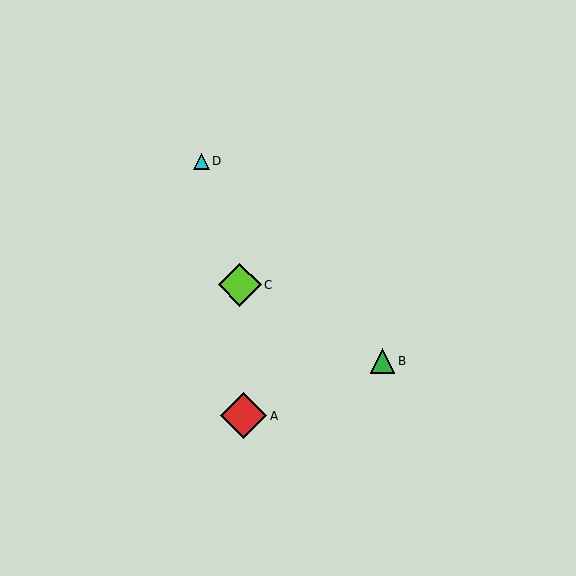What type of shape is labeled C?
Shape C is a lime diamond.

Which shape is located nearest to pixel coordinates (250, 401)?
The red diamond (labeled A) at (243, 416) is nearest to that location.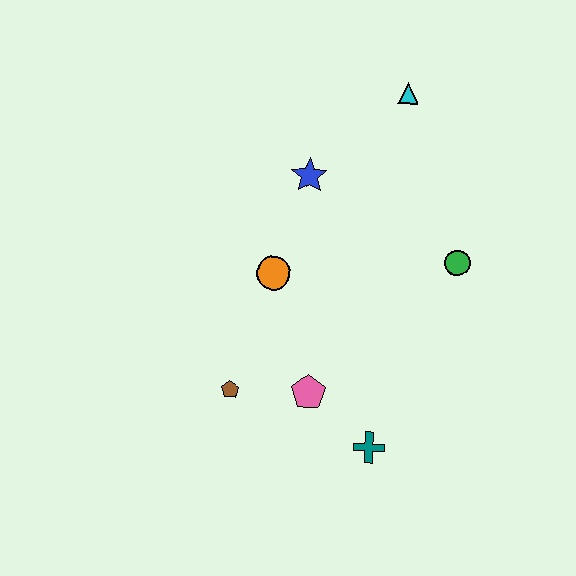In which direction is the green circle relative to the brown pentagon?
The green circle is to the right of the brown pentagon.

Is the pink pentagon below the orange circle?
Yes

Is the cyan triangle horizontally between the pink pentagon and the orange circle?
No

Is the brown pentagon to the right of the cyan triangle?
No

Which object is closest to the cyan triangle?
The blue star is closest to the cyan triangle.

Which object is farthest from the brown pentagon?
The cyan triangle is farthest from the brown pentagon.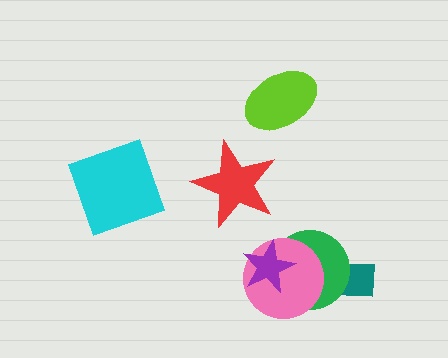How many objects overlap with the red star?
0 objects overlap with the red star.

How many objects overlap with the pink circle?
2 objects overlap with the pink circle.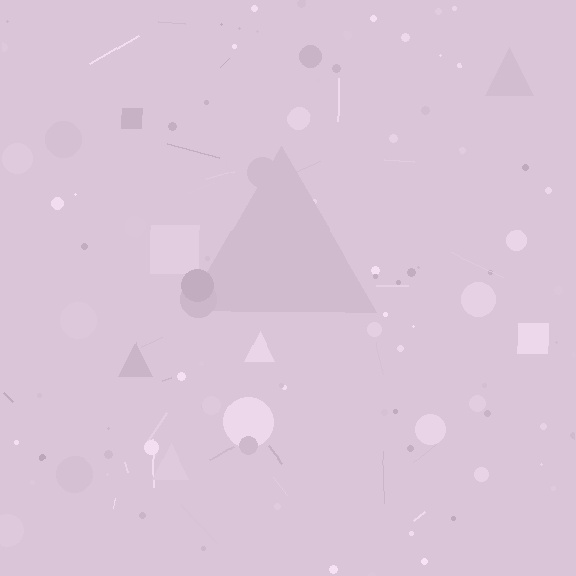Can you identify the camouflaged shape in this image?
The camouflaged shape is a triangle.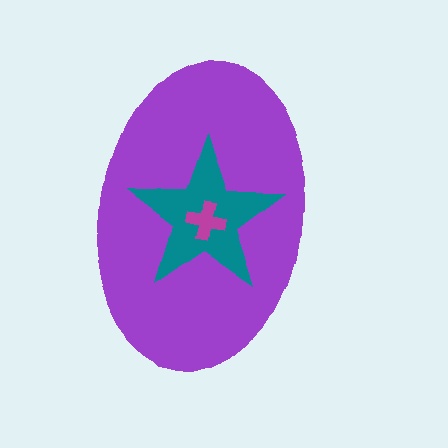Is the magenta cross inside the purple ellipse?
Yes.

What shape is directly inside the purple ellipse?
The teal star.